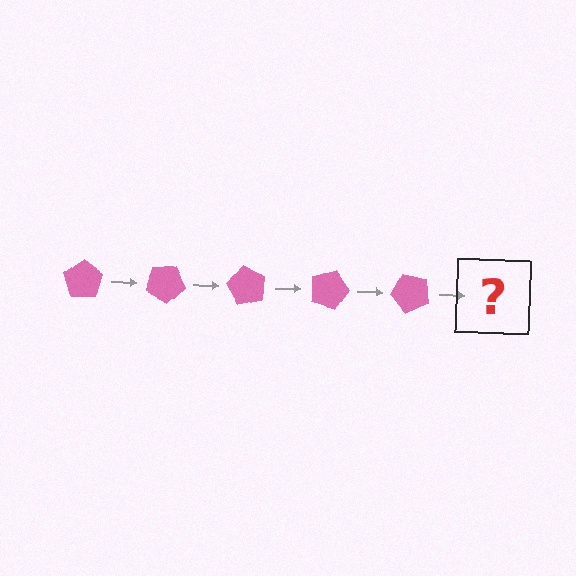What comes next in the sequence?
The next element should be a pink pentagon rotated 150 degrees.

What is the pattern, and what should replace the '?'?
The pattern is that the pentagon rotates 30 degrees each step. The '?' should be a pink pentagon rotated 150 degrees.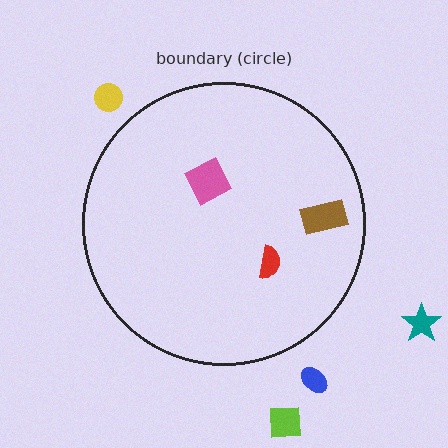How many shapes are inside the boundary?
3 inside, 4 outside.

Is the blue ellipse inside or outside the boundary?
Outside.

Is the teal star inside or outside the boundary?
Outside.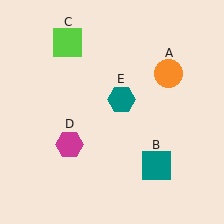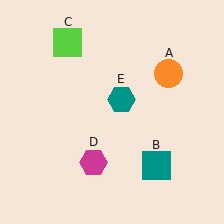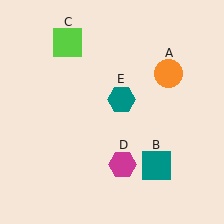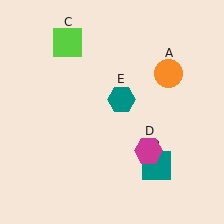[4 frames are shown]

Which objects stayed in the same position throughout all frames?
Orange circle (object A) and teal square (object B) and lime square (object C) and teal hexagon (object E) remained stationary.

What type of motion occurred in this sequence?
The magenta hexagon (object D) rotated counterclockwise around the center of the scene.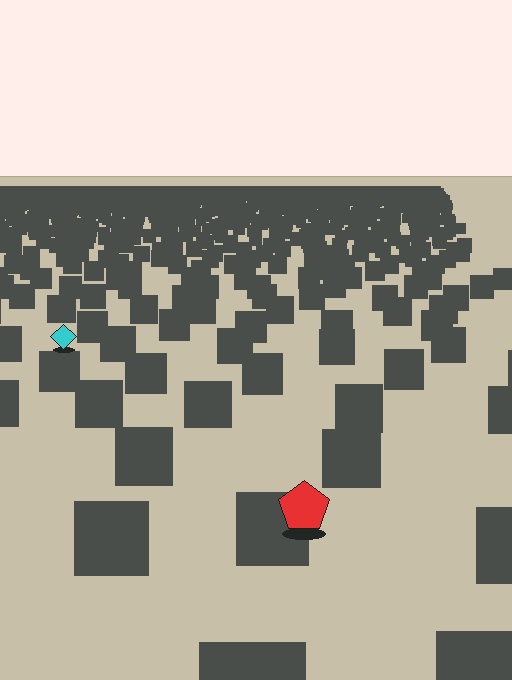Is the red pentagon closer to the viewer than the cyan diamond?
Yes. The red pentagon is closer — you can tell from the texture gradient: the ground texture is coarser near it.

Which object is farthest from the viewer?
The cyan diamond is farthest from the viewer. It appears smaller and the ground texture around it is denser.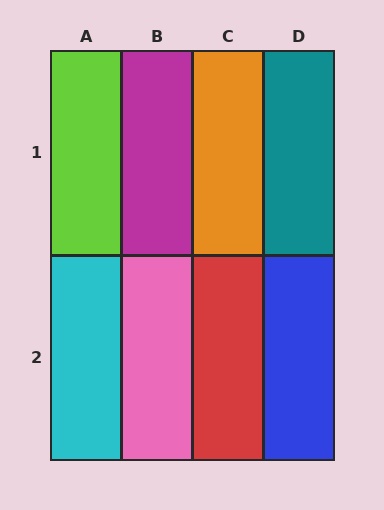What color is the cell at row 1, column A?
Lime.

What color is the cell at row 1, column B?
Magenta.